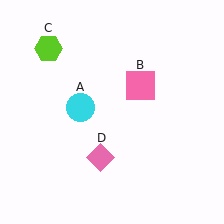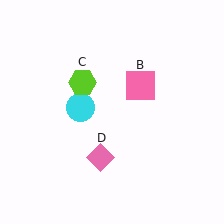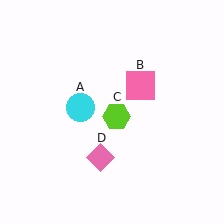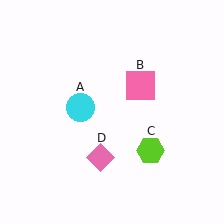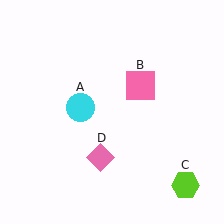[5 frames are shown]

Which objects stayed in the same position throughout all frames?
Cyan circle (object A) and pink square (object B) and pink diamond (object D) remained stationary.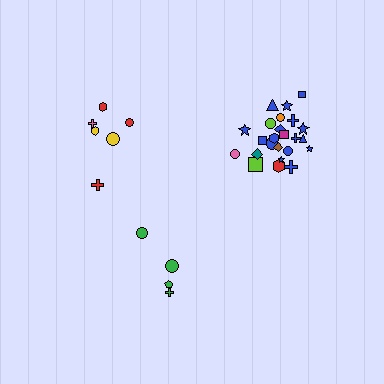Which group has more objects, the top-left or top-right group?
The top-right group.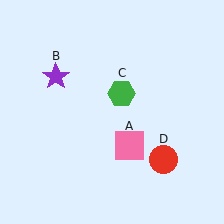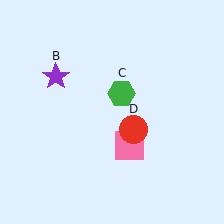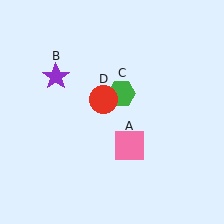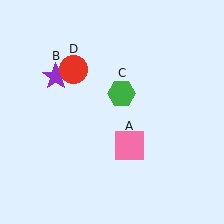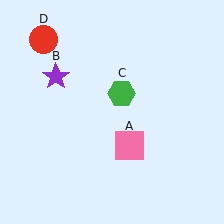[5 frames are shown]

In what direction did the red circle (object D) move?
The red circle (object D) moved up and to the left.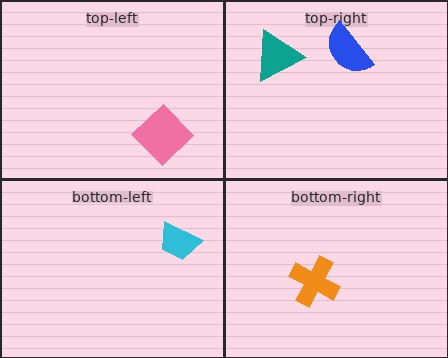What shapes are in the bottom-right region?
The orange cross.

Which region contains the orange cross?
The bottom-right region.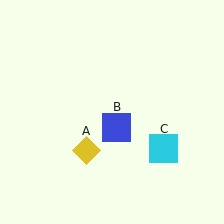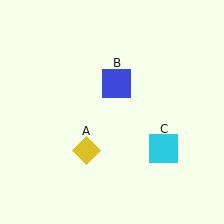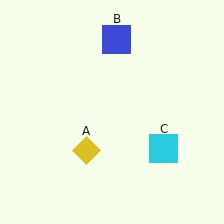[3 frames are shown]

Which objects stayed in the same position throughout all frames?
Yellow diamond (object A) and cyan square (object C) remained stationary.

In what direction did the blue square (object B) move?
The blue square (object B) moved up.